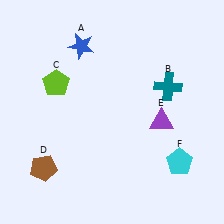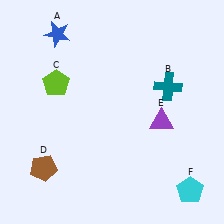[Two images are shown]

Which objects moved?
The objects that moved are: the blue star (A), the cyan pentagon (F).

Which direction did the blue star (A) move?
The blue star (A) moved left.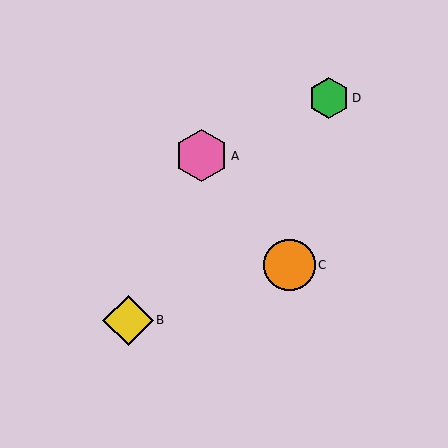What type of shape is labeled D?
Shape D is a green hexagon.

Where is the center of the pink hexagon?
The center of the pink hexagon is at (201, 156).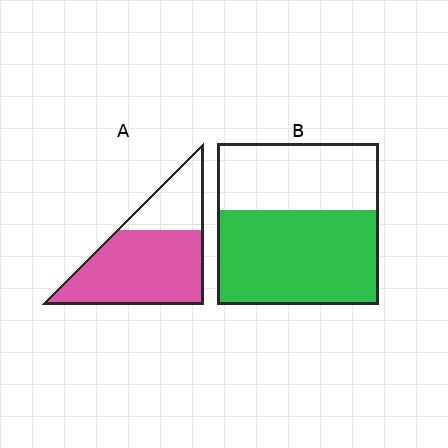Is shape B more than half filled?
Yes.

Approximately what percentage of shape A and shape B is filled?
A is approximately 70% and B is approximately 60%.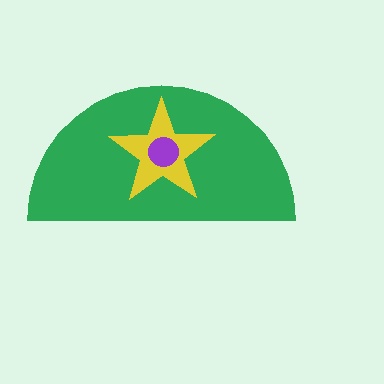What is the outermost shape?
The green semicircle.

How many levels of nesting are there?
3.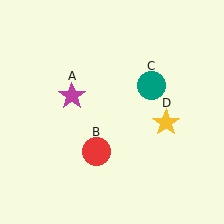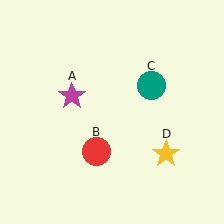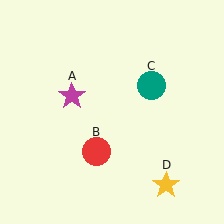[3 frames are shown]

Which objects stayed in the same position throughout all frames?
Magenta star (object A) and red circle (object B) and teal circle (object C) remained stationary.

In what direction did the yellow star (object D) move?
The yellow star (object D) moved down.